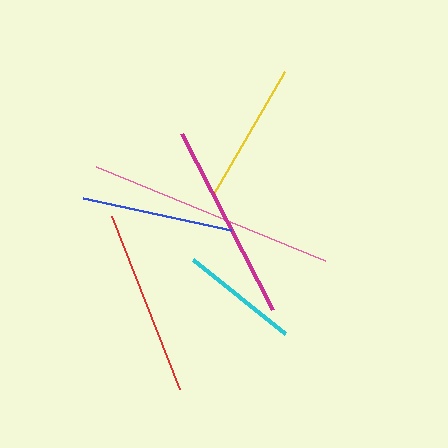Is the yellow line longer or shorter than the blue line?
The blue line is longer than the yellow line.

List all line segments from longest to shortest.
From longest to shortest: pink, magenta, red, blue, yellow, cyan.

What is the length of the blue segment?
The blue segment is approximately 152 pixels long.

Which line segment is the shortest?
The cyan line is the shortest at approximately 118 pixels.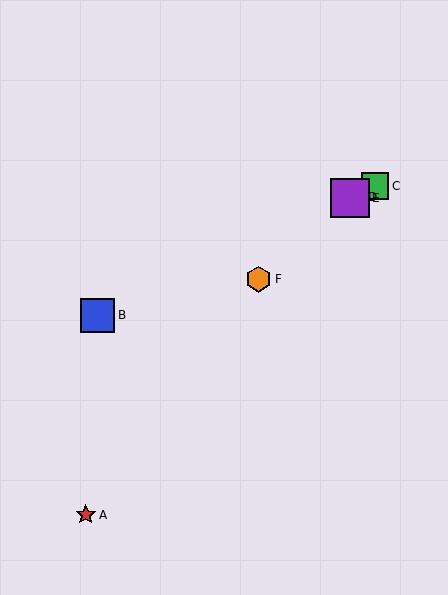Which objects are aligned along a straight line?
Objects B, C, D, E are aligned along a straight line.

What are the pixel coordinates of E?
Object E is at (350, 198).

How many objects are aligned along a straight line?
4 objects (B, C, D, E) are aligned along a straight line.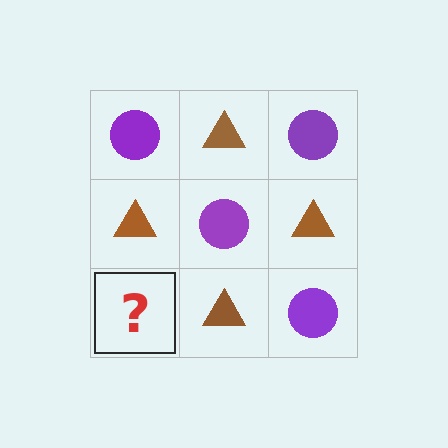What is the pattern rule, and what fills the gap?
The rule is that it alternates purple circle and brown triangle in a checkerboard pattern. The gap should be filled with a purple circle.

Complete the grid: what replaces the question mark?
The question mark should be replaced with a purple circle.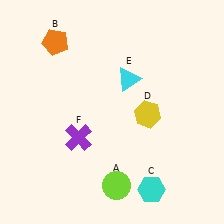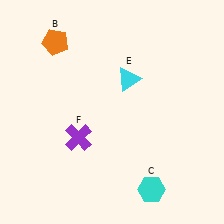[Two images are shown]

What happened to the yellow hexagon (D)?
The yellow hexagon (D) was removed in Image 2. It was in the bottom-right area of Image 1.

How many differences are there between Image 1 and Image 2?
There are 2 differences between the two images.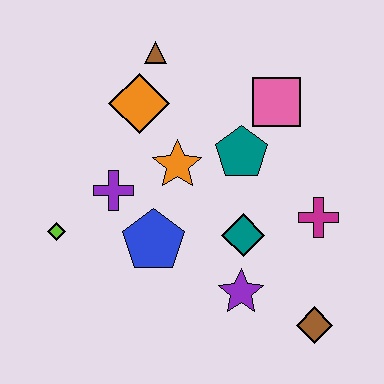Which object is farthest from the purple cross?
The brown diamond is farthest from the purple cross.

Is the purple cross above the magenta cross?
Yes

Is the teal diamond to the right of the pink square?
No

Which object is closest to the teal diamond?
The purple star is closest to the teal diamond.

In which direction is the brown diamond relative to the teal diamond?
The brown diamond is below the teal diamond.